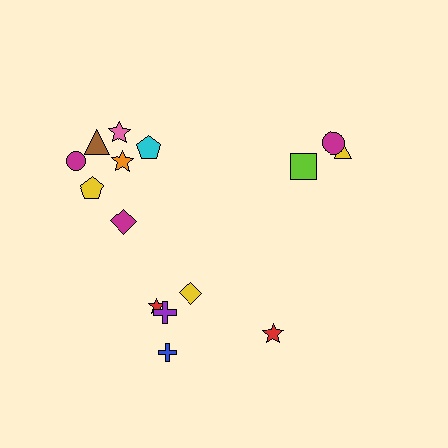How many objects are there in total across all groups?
There are 15 objects.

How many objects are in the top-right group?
There are 3 objects.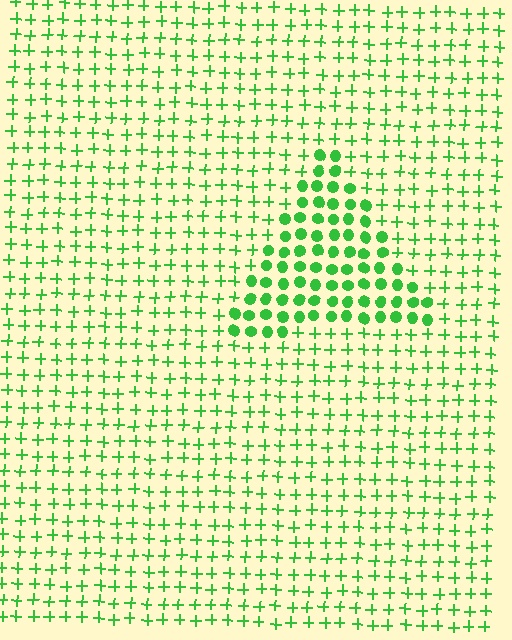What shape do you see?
I see a triangle.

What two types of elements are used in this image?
The image uses circles inside the triangle region and plus signs outside it.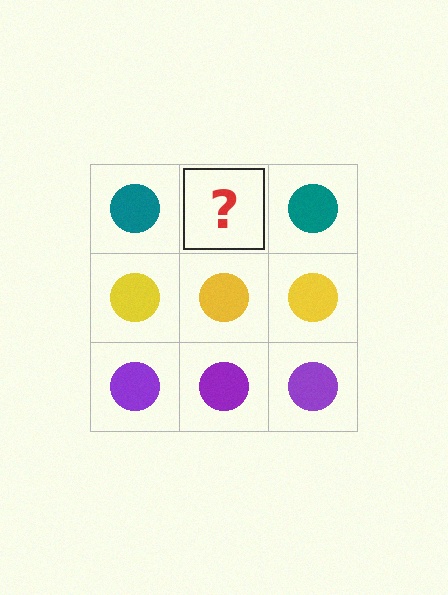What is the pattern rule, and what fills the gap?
The rule is that each row has a consistent color. The gap should be filled with a teal circle.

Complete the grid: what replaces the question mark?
The question mark should be replaced with a teal circle.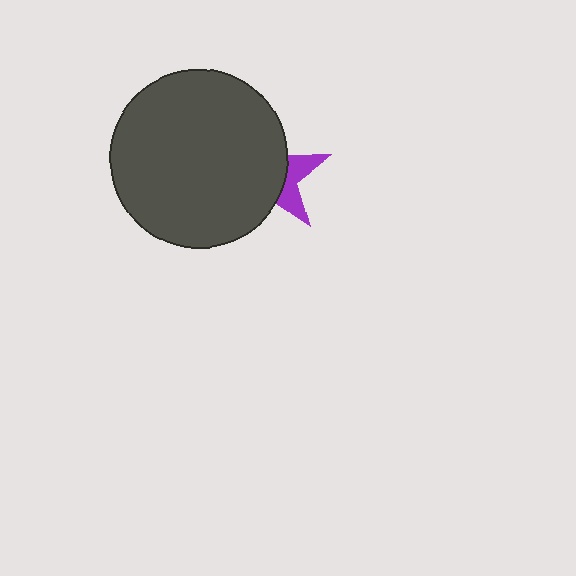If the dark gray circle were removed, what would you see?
You would see the complete purple star.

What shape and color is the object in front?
The object in front is a dark gray circle.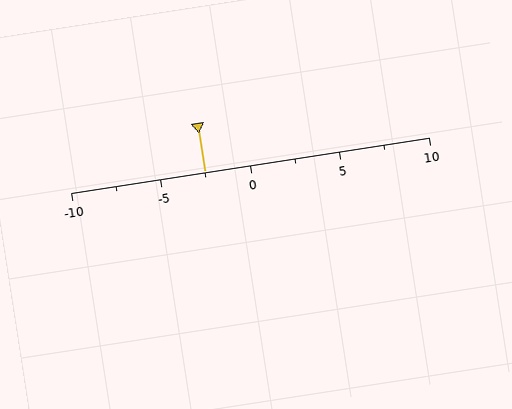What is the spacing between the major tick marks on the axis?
The major ticks are spaced 5 apart.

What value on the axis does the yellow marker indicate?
The marker indicates approximately -2.5.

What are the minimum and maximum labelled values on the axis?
The axis runs from -10 to 10.